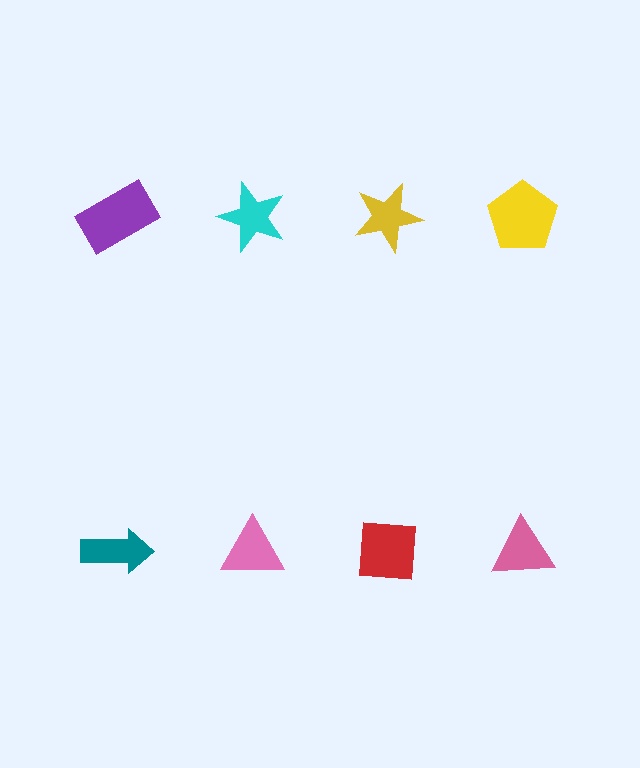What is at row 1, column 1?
A purple rectangle.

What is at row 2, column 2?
A pink triangle.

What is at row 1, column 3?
A yellow star.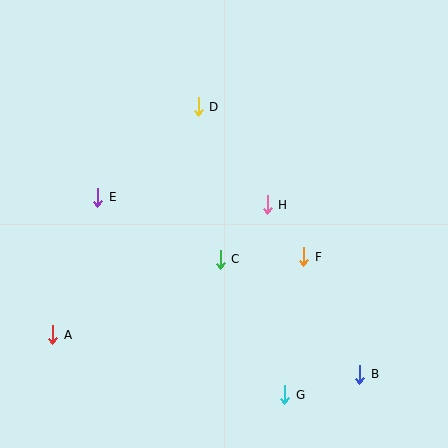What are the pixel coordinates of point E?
Point E is at (98, 197).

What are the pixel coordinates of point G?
Point G is at (285, 395).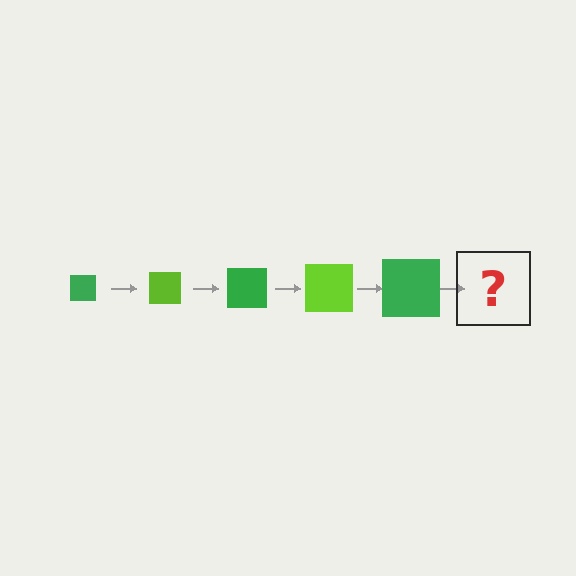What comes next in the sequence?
The next element should be a lime square, larger than the previous one.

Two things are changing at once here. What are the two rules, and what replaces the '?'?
The two rules are that the square grows larger each step and the color cycles through green and lime. The '?' should be a lime square, larger than the previous one.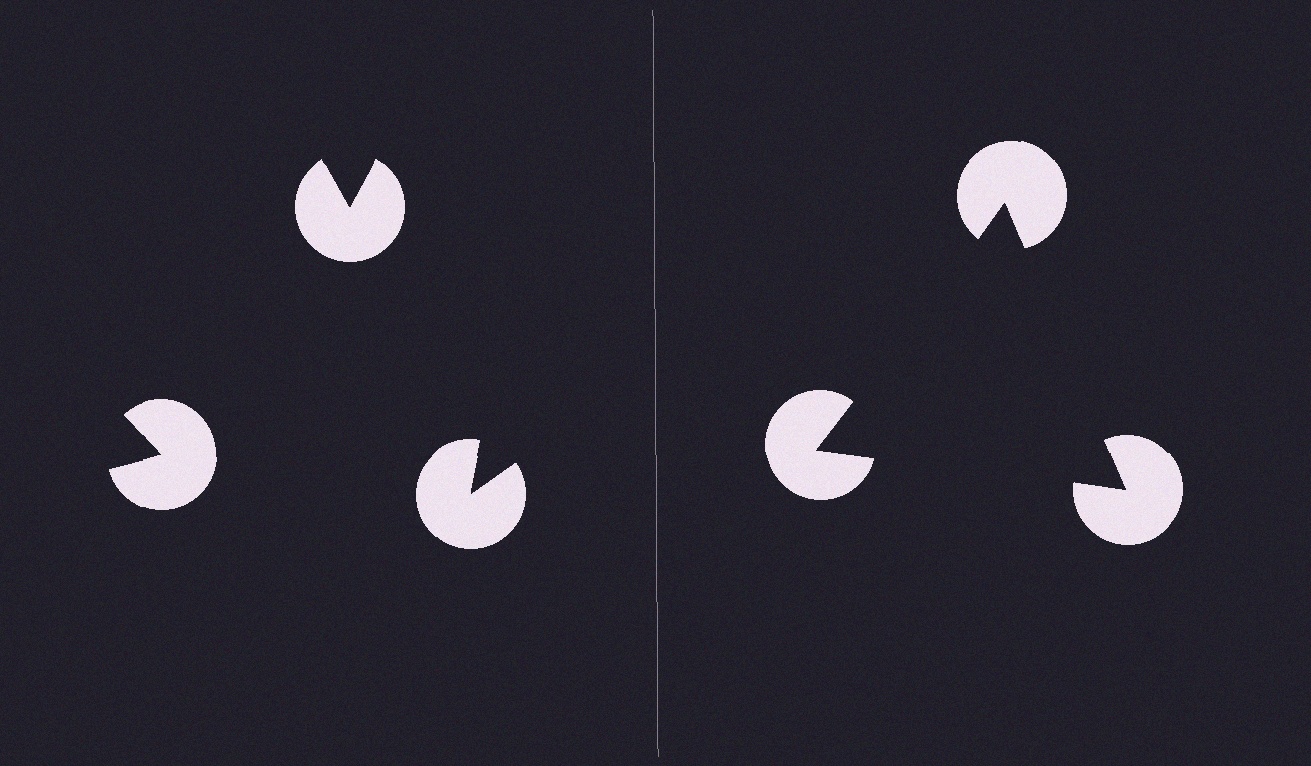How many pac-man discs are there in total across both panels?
6 — 3 on each side.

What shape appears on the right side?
An illusory triangle.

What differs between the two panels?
The pac-man discs are positioned identically on both sides; only the wedge orientations differ. On the right they align to a triangle; on the left they are misaligned.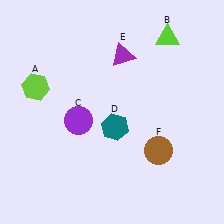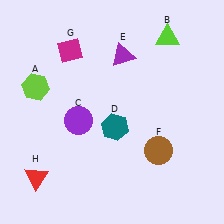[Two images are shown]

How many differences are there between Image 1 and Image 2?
There are 2 differences between the two images.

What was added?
A magenta diamond (G), a red triangle (H) were added in Image 2.